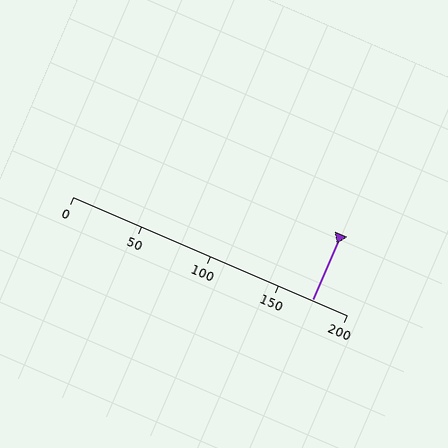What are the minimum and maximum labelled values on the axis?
The axis runs from 0 to 200.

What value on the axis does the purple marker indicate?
The marker indicates approximately 175.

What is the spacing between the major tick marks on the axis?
The major ticks are spaced 50 apart.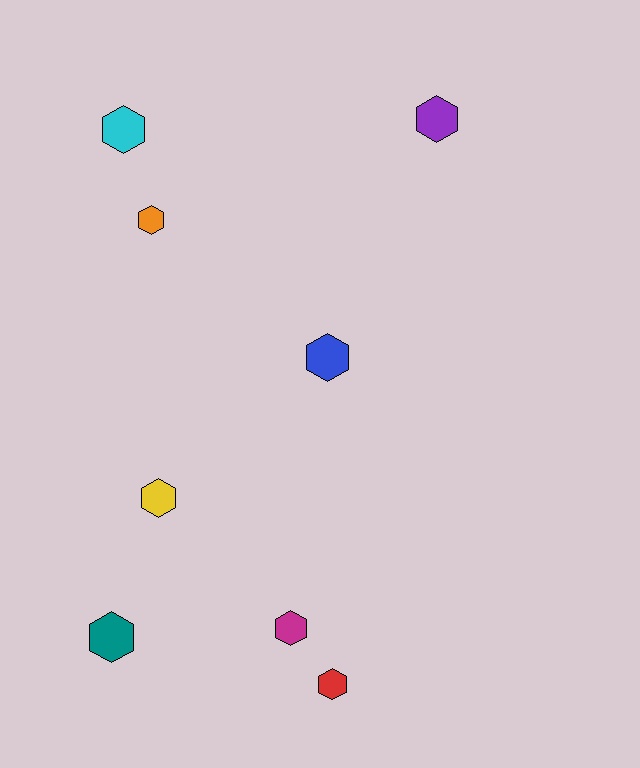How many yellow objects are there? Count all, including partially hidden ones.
There is 1 yellow object.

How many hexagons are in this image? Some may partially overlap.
There are 8 hexagons.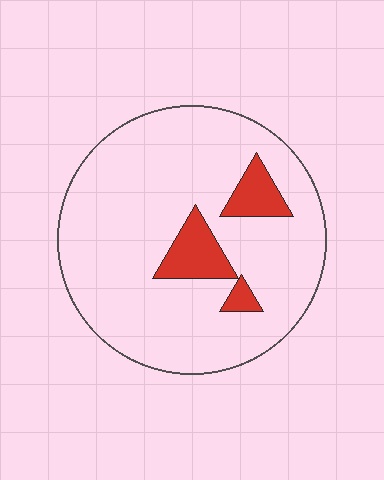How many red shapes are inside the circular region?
3.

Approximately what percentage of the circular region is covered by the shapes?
Approximately 10%.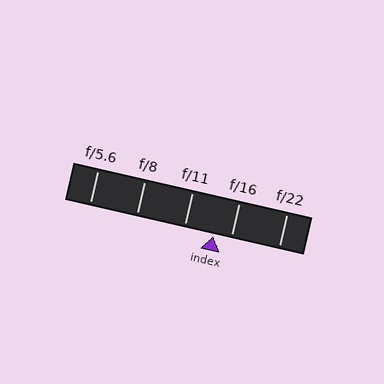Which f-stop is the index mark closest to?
The index mark is closest to f/16.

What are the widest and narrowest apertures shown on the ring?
The widest aperture shown is f/5.6 and the narrowest is f/22.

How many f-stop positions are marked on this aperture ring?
There are 5 f-stop positions marked.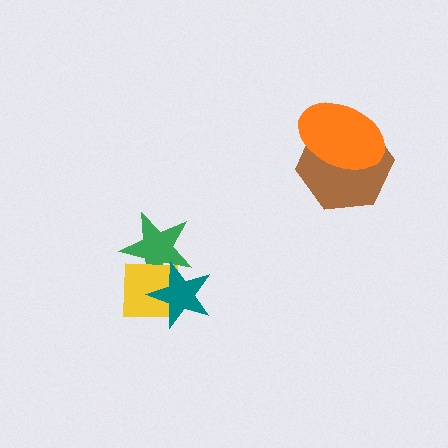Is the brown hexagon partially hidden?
Yes, it is partially covered by another shape.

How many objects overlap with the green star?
2 objects overlap with the green star.